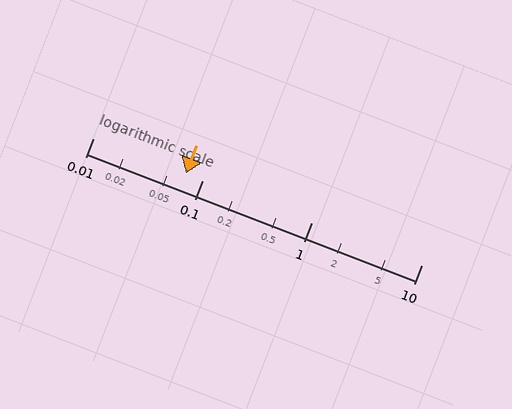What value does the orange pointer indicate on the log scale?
The pointer indicates approximately 0.07.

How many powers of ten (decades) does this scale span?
The scale spans 3 decades, from 0.01 to 10.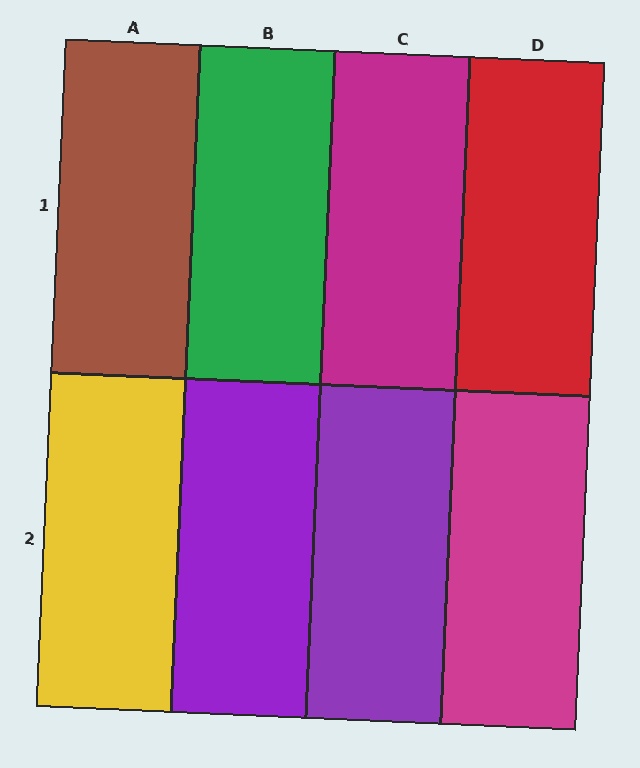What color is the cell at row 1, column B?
Green.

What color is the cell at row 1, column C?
Magenta.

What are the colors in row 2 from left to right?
Yellow, purple, purple, magenta.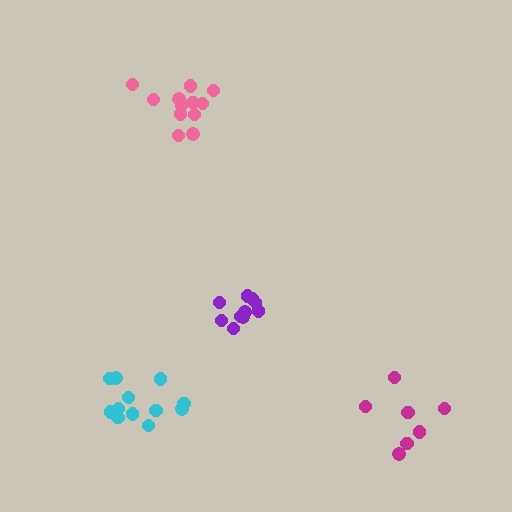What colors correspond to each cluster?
The clusters are colored: magenta, purple, pink, cyan.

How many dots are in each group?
Group 1: 7 dots, Group 2: 10 dots, Group 3: 12 dots, Group 4: 12 dots (41 total).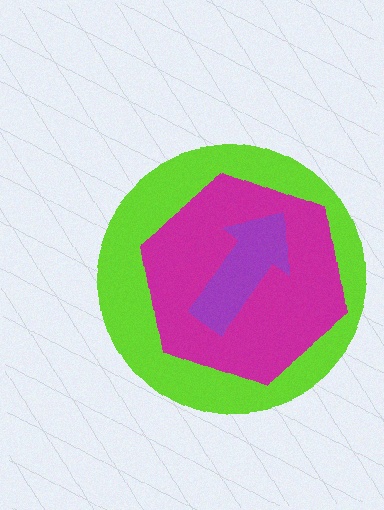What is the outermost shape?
The lime circle.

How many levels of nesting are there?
3.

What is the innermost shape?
The purple arrow.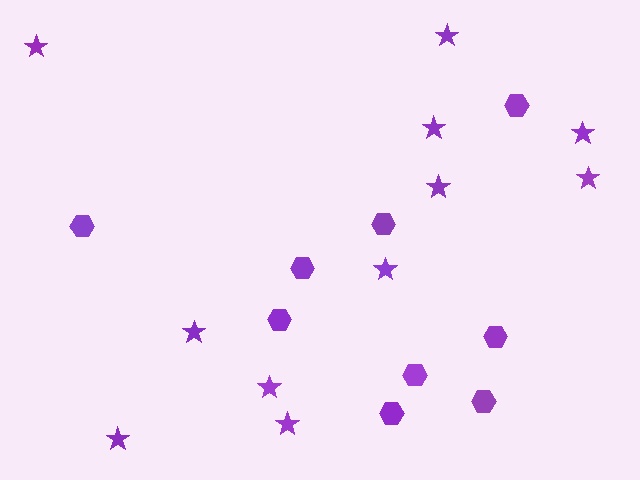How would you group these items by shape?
There are 2 groups: one group of hexagons (9) and one group of stars (11).